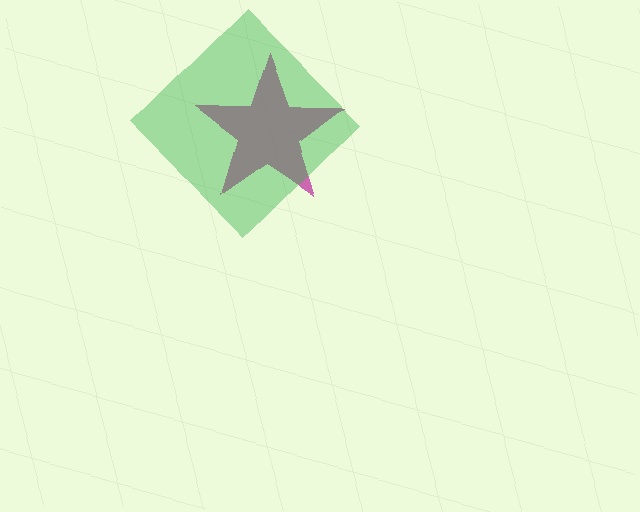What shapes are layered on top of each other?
The layered shapes are: a magenta star, a green diamond.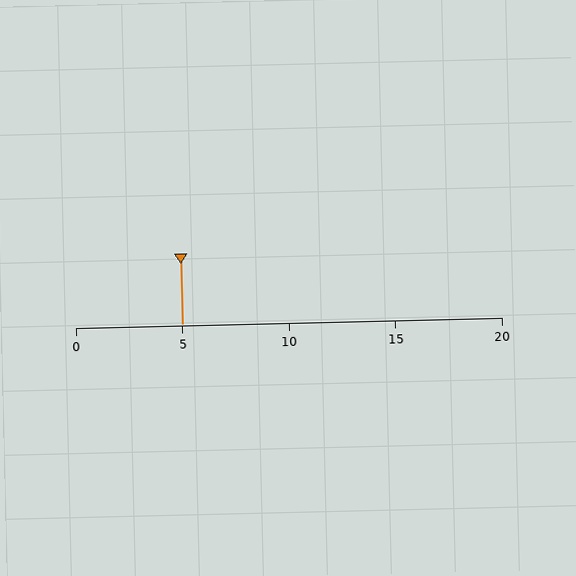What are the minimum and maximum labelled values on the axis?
The axis runs from 0 to 20.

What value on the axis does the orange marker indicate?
The marker indicates approximately 5.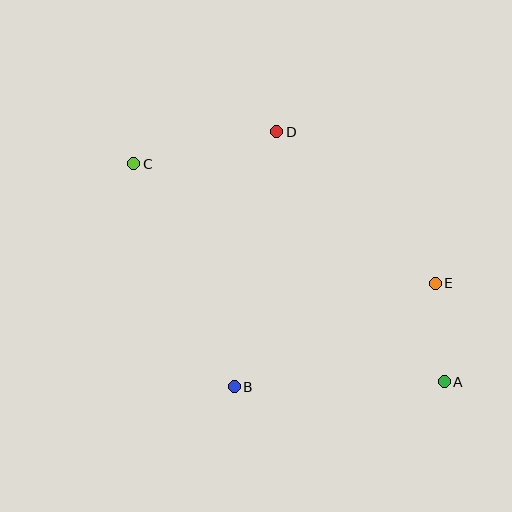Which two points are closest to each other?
Points A and E are closest to each other.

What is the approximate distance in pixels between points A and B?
The distance between A and B is approximately 210 pixels.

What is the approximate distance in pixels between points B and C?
The distance between B and C is approximately 244 pixels.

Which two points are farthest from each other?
Points A and C are farthest from each other.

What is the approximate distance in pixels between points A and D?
The distance between A and D is approximately 301 pixels.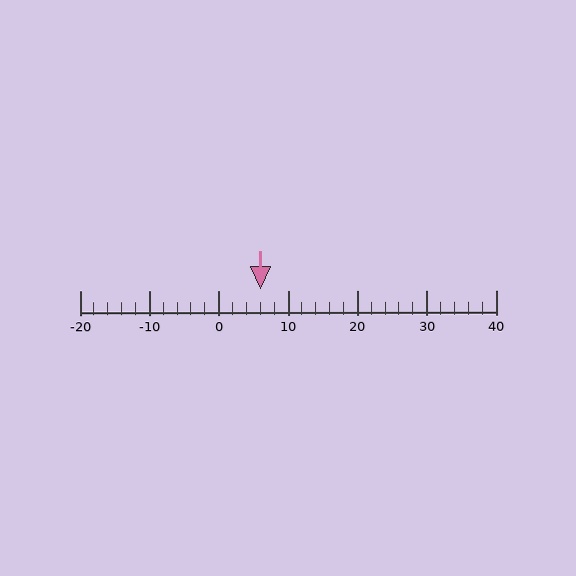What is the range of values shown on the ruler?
The ruler shows values from -20 to 40.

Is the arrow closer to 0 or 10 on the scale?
The arrow is closer to 10.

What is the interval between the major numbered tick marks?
The major tick marks are spaced 10 units apart.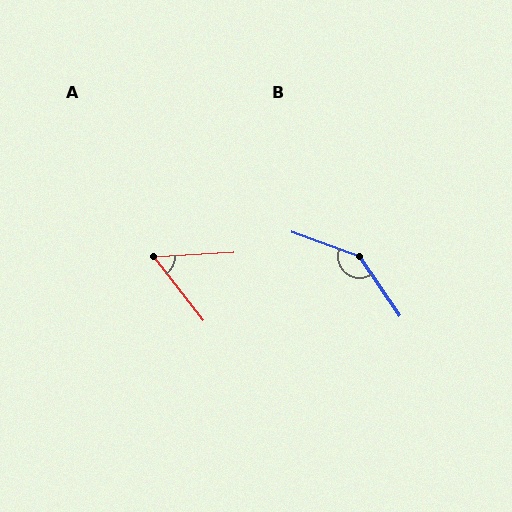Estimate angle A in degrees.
Approximately 55 degrees.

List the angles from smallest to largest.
A (55°), B (144°).